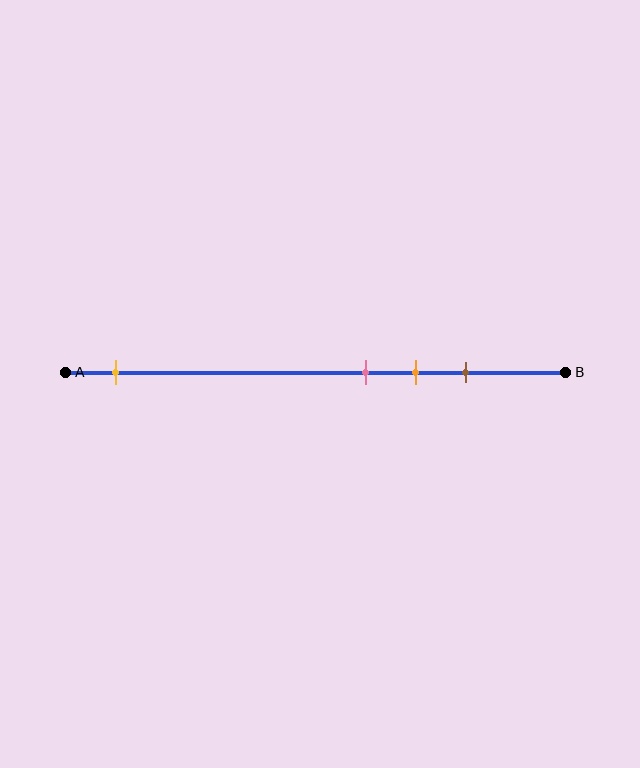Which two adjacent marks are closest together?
The pink and orange marks are the closest adjacent pair.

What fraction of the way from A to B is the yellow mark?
The yellow mark is approximately 10% (0.1) of the way from A to B.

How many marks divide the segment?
There are 4 marks dividing the segment.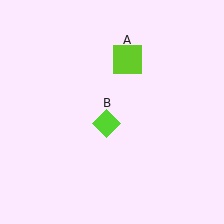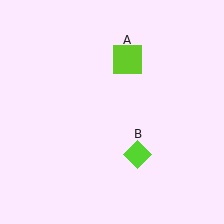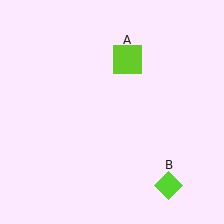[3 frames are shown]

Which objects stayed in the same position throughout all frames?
Lime square (object A) remained stationary.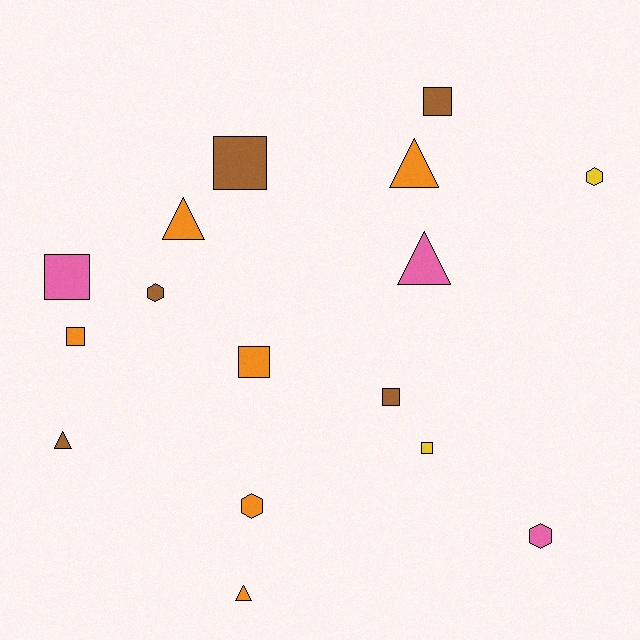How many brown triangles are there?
There is 1 brown triangle.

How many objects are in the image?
There are 16 objects.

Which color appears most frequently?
Orange, with 6 objects.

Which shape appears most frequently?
Square, with 7 objects.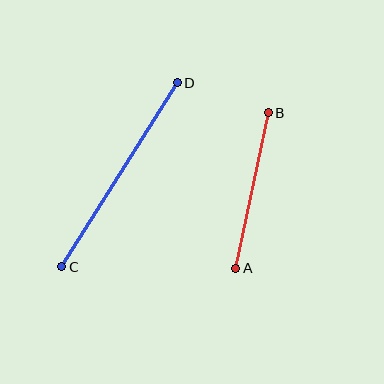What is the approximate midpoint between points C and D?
The midpoint is at approximately (119, 175) pixels.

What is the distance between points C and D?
The distance is approximately 217 pixels.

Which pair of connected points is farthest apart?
Points C and D are farthest apart.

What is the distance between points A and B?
The distance is approximately 159 pixels.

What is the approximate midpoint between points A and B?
The midpoint is at approximately (252, 191) pixels.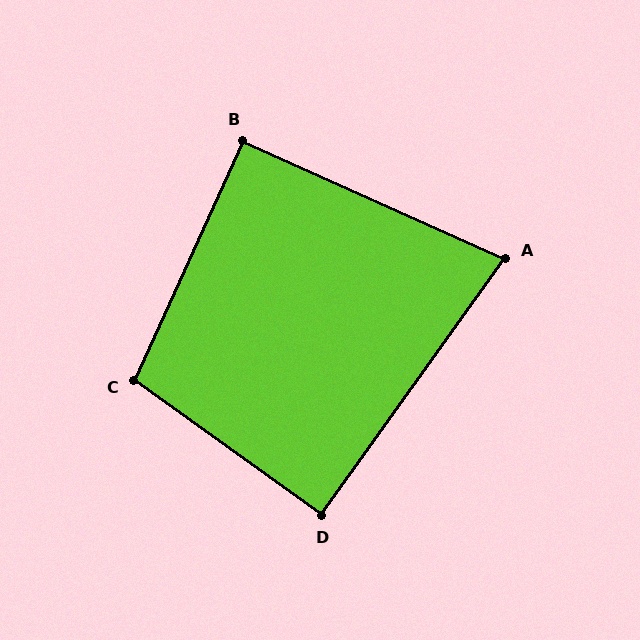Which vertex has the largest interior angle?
C, at approximately 101 degrees.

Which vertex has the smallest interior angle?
A, at approximately 79 degrees.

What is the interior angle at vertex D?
Approximately 90 degrees (approximately right).